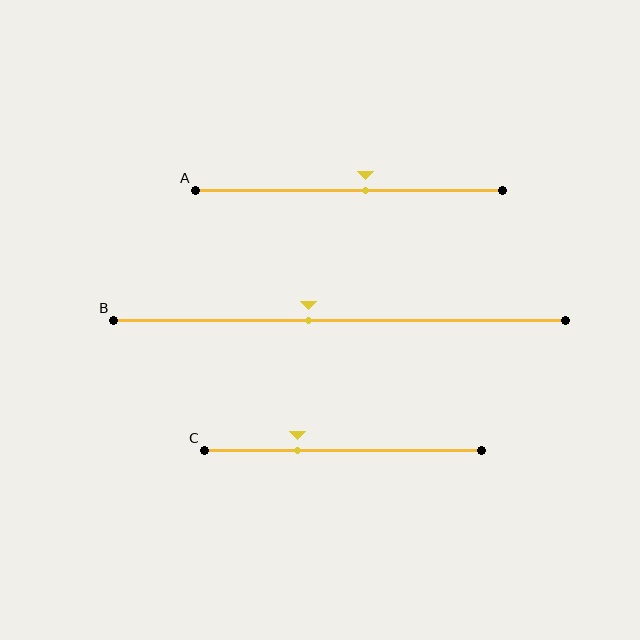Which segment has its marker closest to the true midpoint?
Segment A has its marker closest to the true midpoint.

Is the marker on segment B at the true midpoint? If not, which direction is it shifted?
No, the marker on segment B is shifted to the left by about 7% of the segment length.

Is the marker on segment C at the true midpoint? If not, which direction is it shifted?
No, the marker on segment C is shifted to the left by about 16% of the segment length.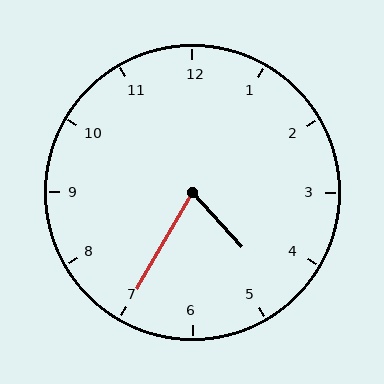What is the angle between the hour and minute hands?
Approximately 72 degrees.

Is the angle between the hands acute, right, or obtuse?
It is acute.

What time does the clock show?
4:35.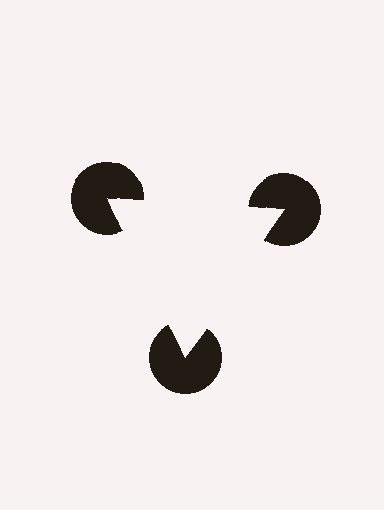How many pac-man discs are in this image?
There are 3 — one at each vertex of the illusory triangle.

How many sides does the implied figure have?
3 sides.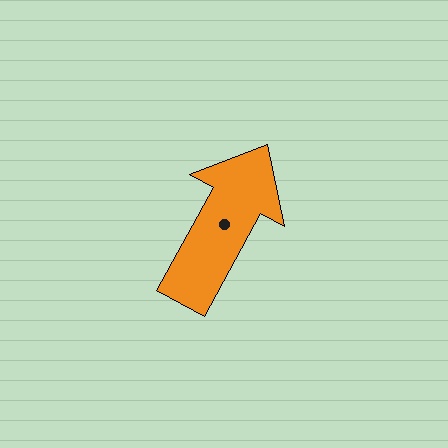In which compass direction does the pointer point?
Northeast.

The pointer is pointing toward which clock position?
Roughly 1 o'clock.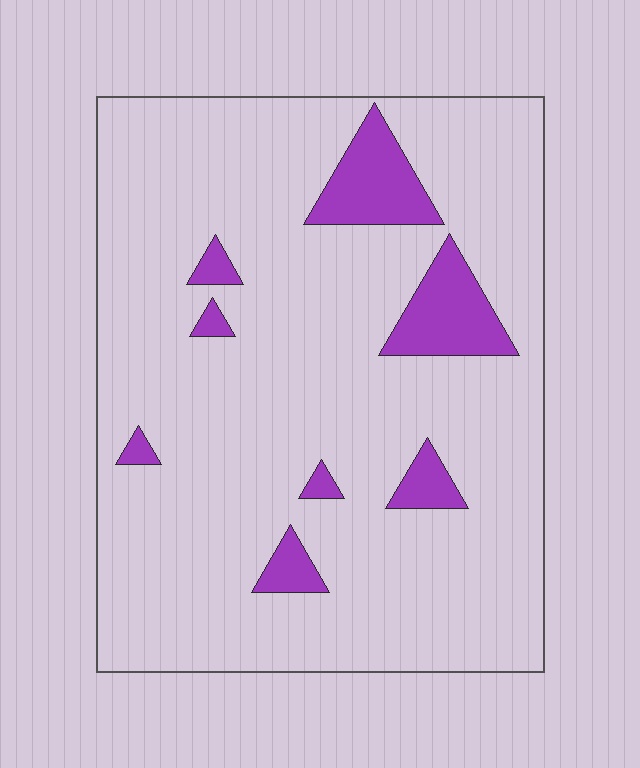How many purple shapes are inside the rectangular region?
8.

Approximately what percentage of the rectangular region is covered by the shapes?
Approximately 10%.